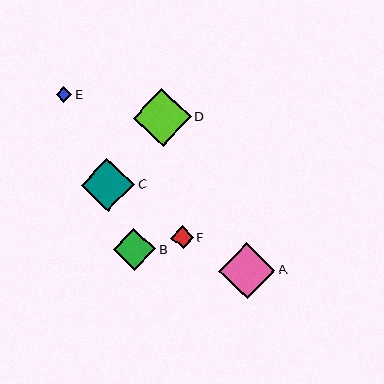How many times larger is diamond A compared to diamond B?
Diamond A is approximately 1.3 times the size of diamond B.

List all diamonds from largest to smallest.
From largest to smallest: D, A, C, B, F, E.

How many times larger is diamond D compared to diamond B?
Diamond D is approximately 1.4 times the size of diamond B.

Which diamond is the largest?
Diamond D is the largest with a size of approximately 57 pixels.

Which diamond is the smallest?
Diamond E is the smallest with a size of approximately 16 pixels.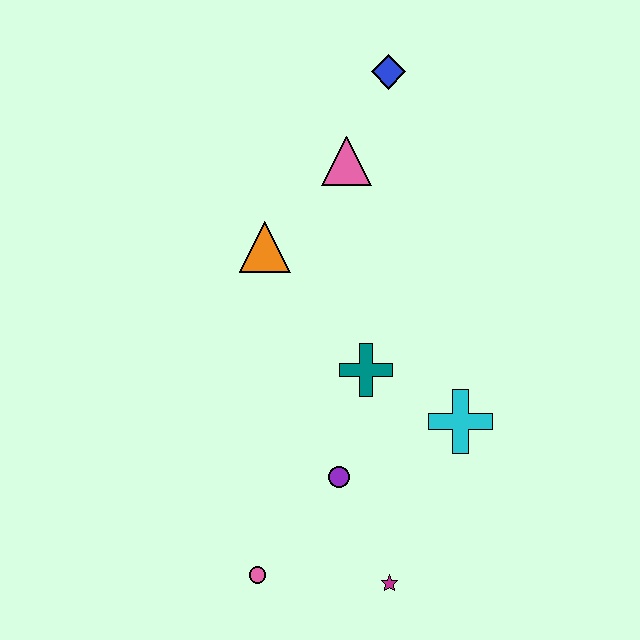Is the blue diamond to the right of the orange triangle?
Yes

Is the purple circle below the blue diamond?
Yes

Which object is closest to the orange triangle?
The pink triangle is closest to the orange triangle.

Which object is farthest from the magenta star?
The blue diamond is farthest from the magenta star.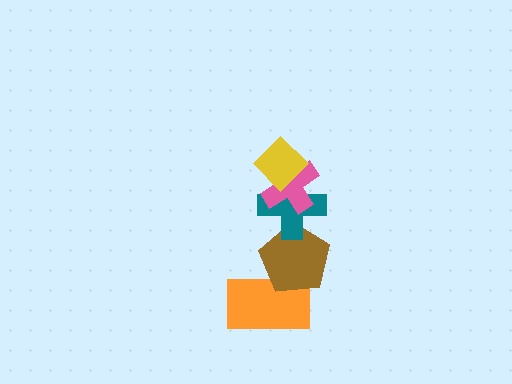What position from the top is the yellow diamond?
The yellow diamond is 1st from the top.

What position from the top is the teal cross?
The teal cross is 3rd from the top.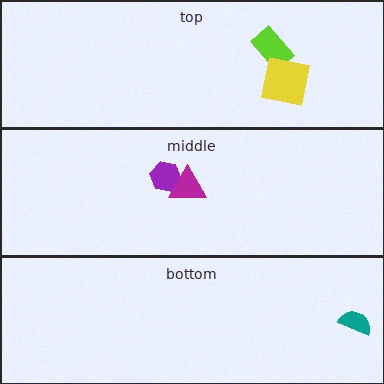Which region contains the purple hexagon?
The middle region.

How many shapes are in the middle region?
2.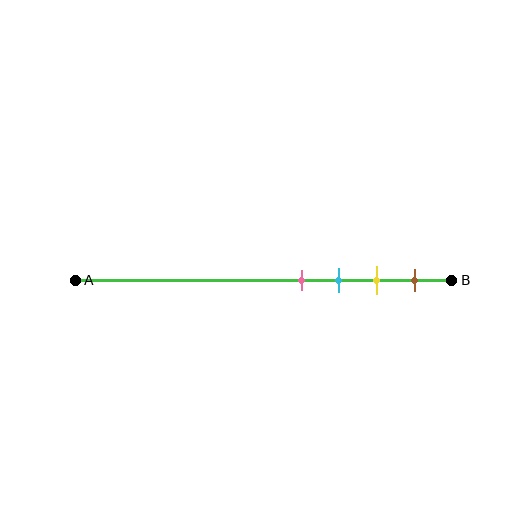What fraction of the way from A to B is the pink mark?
The pink mark is approximately 60% (0.6) of the way from A to B.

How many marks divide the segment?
There are 4 marks dividing the segment.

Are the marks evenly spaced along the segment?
Yes, the marks are approximately evenly spaced.